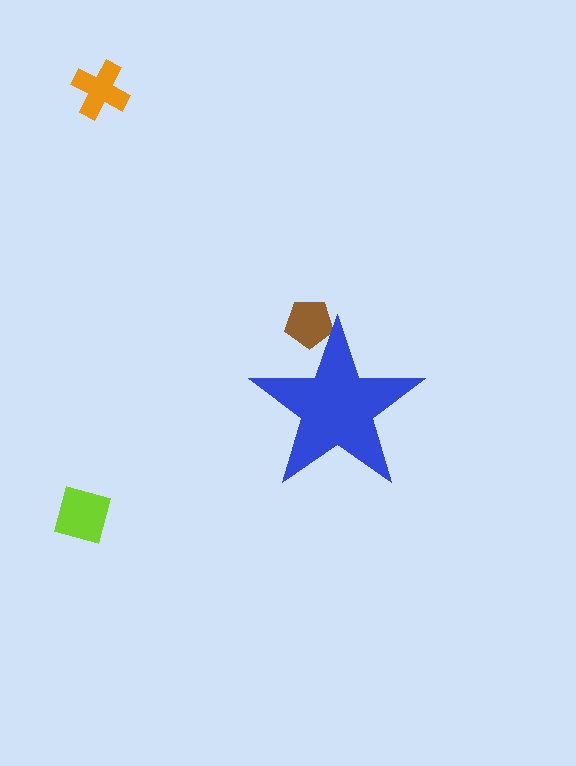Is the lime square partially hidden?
No, the lime square is fully visible.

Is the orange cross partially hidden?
No, the orange cross is fully visible.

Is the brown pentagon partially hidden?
Yes, the brown pentagon is partially hidden behind the blue star.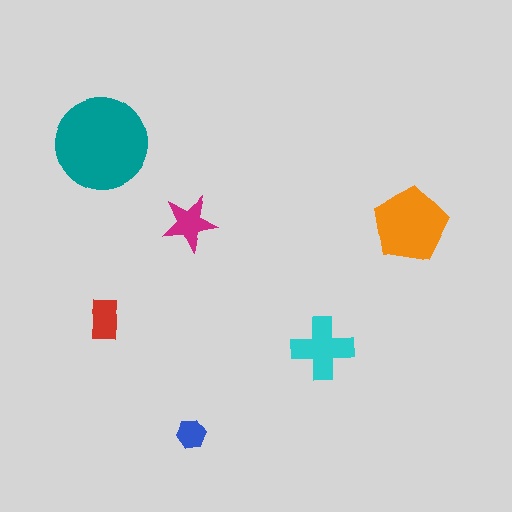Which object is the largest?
The teal circle.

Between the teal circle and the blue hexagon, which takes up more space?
The teal circle.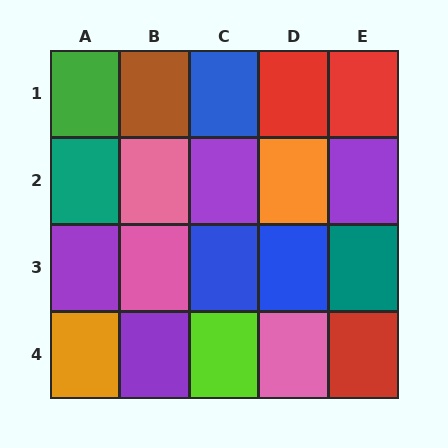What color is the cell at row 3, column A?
Purple.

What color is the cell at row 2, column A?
Teal.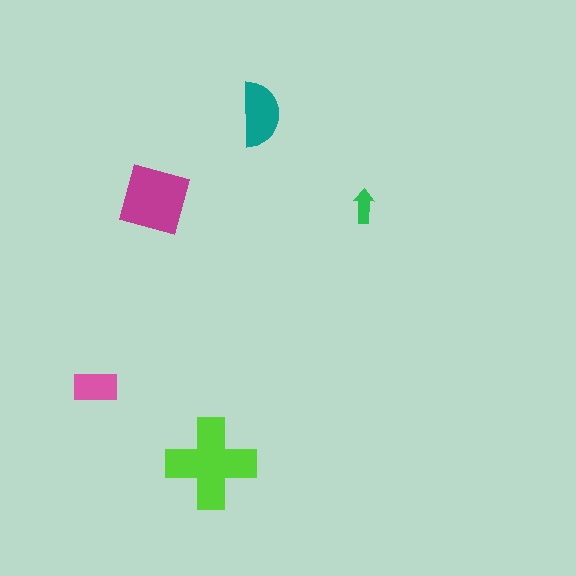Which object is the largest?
The lime cross.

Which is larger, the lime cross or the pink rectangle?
The lime cross.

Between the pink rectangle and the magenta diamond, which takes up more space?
The magenta diamond.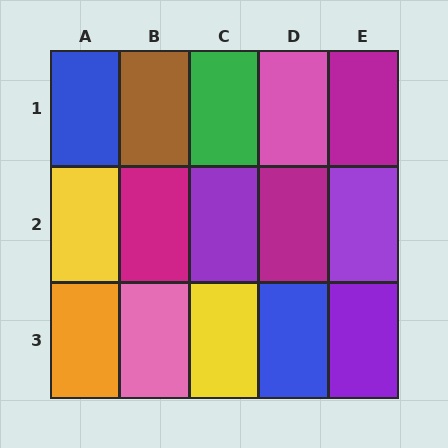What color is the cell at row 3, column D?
Blue.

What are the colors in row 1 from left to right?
Blue, brown, green, pink, magenta.